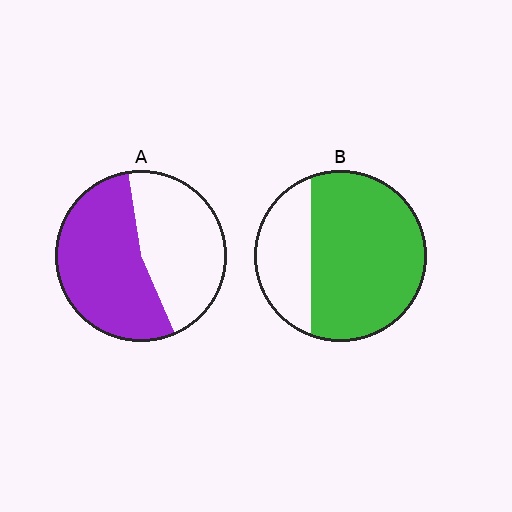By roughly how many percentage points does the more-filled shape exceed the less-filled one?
By roughly 15 percentage points (B over A).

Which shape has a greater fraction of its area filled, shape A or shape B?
Shape B.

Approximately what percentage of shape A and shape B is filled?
A is approximately 55% and B is approximately 70%.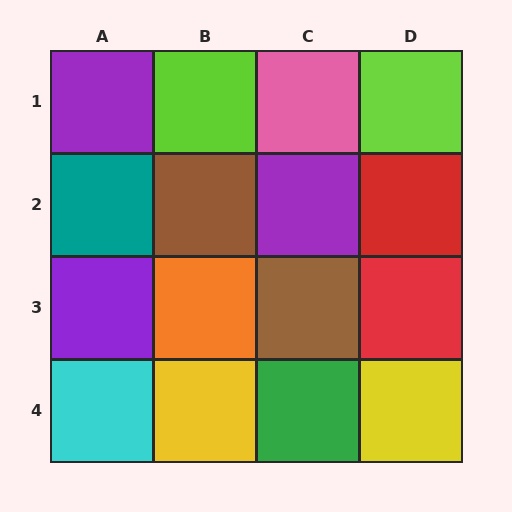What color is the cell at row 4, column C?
Green.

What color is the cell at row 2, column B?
Brown.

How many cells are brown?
2 cells are brown.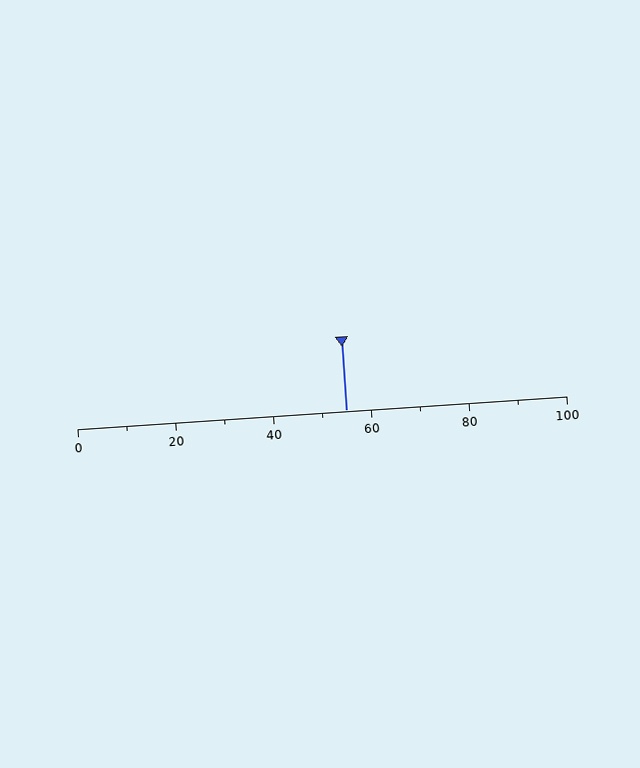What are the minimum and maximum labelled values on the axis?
The axis runs from 0 to 100.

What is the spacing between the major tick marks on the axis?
The major ticks are spaced 20 apart.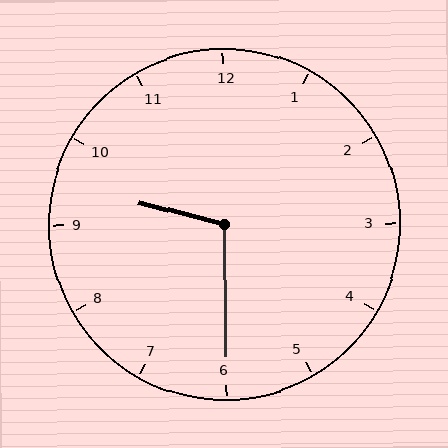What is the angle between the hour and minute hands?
Approximately 105 degrees.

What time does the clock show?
9:30.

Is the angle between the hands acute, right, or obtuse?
It is obtuse.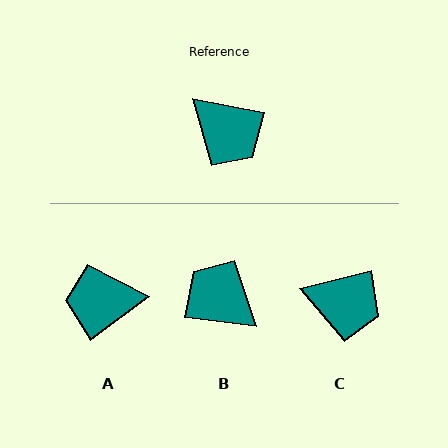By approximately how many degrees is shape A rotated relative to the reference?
Approximately 133 degrees clockwise.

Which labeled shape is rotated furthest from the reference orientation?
B, about 177 degrees away.